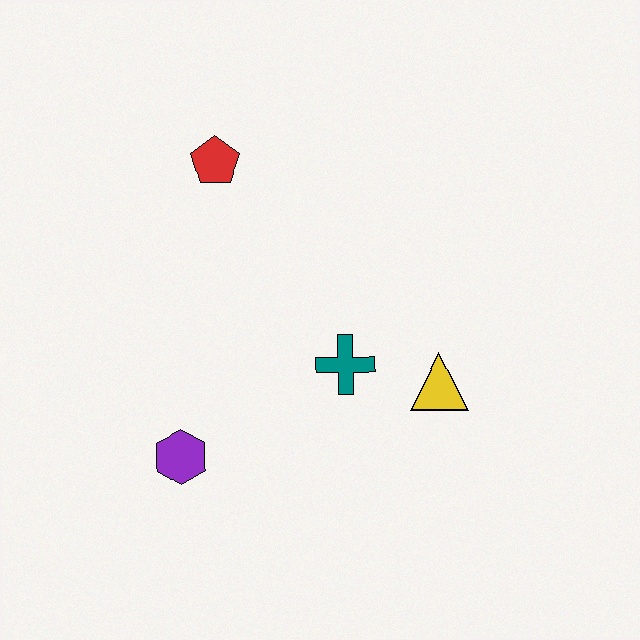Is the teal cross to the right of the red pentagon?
Yes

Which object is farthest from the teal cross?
The red pentagon is farthest from the teal cross.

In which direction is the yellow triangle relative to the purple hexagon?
The yellow triangle is to the right of the purple hexagon.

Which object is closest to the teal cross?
The yellow triangle is closest to the teal cross.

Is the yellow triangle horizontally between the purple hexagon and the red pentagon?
No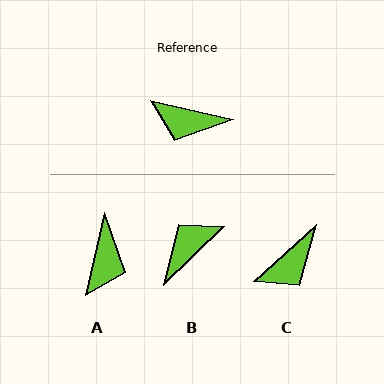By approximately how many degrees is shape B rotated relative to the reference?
Approximately 123 degrees clockwise.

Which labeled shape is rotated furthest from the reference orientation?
B, about 123 degrees away.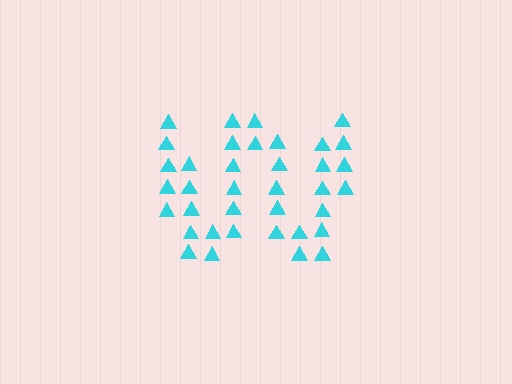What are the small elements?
The small elements are triangles.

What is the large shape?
The large shape is the letter W.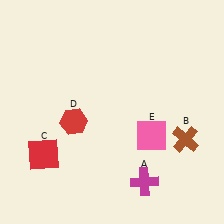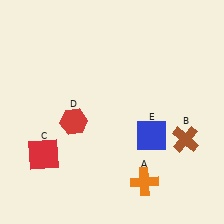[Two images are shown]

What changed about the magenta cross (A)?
In Image 1, A is magenta. In Image 2, it changed to orange.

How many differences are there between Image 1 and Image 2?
There are 2 differences between the two images.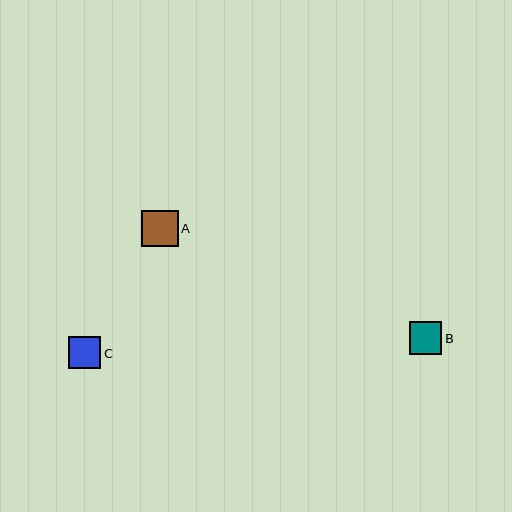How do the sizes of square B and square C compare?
Square B and square C are approximately the same size.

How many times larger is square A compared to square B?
Square A is approximately 1.1 times the size of square B.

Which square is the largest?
Square A is the largest with a size of approximately 36 pixels.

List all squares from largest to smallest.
From largest to smallest: A, B, C.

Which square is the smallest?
Square C is the smallest with a size of approximately 32 pixels.